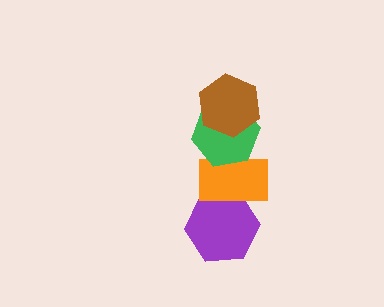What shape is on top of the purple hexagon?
The orange rectangle is on top of the purple hexagon.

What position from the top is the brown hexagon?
The brown hexagon is 1st from the top.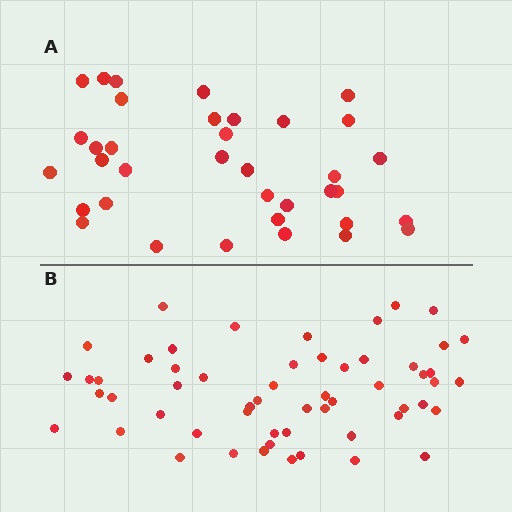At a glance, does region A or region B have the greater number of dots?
Region B (the bottom region) has more dots.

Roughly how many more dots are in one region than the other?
Region B has approximately 20 more dots than region A.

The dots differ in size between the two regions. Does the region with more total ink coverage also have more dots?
No. Region A has more total ink coverage because its dots are larger, but region B actually contains more individual dots. Total area can be misleading — the number of items is what matters here.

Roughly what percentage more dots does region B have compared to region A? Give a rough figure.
About 55% more.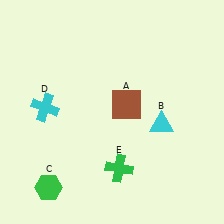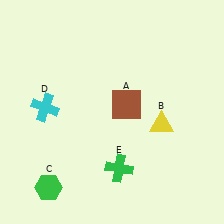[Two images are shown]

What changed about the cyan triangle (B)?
In Image 1, B is cyan. In Image 2, it changed to yellow.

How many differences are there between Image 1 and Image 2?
There is 1 difference between the two images.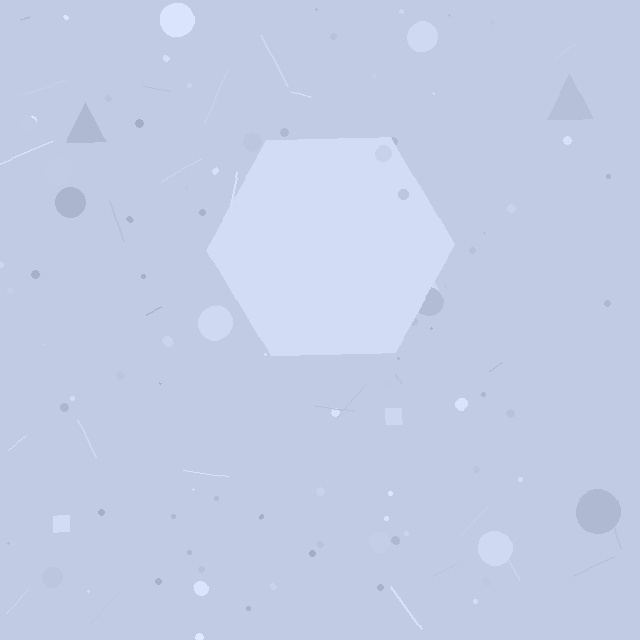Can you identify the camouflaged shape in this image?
The camouflaged shape is a hexagon.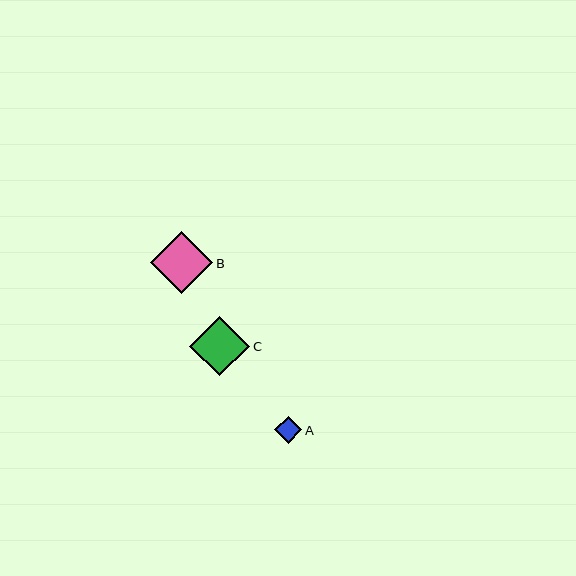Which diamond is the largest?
Diamond B is the largest with a size of approximately 62 pixels.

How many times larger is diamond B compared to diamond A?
Diamond B is approximately 2.3 times the size of diamond A.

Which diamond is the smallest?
Diamond A is the smallest with a size of approximately 27 pixels.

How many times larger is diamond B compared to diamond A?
Diamond B is approximately 2.3 times the size of diamond A.